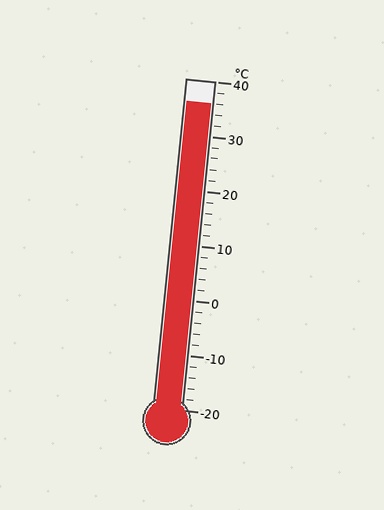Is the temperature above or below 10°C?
The temperature is above 10°C.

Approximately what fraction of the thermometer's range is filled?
The thermometer is filled to approximately 95% of its range.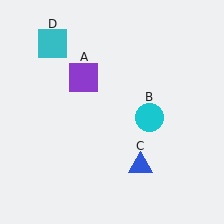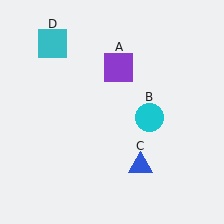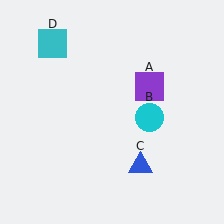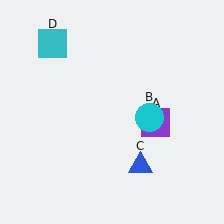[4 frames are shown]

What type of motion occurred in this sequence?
The purple square (object A) rotated clockwise around the center of the scene.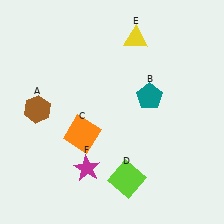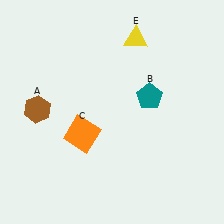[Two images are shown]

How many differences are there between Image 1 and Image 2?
There are 2 differences between the two images.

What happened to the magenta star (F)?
The magenta star (F) was removed in Image 2. It was in the bottom-left area of Image 1.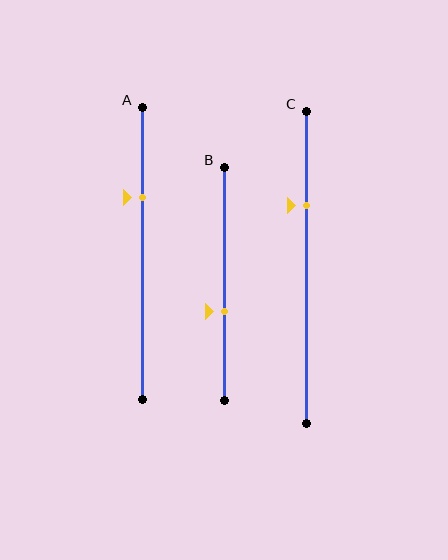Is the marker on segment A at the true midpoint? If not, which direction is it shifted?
No, the marker on segment A is shifted upward by about 19% of the segment length.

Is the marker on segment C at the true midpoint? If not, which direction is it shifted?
No, the marker on segment C is shifted upward by about 20% of the segment length.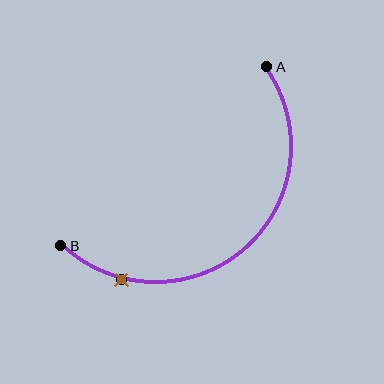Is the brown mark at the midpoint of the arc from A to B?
No. The brown mark lies on the arc but is closer to endpoint B. The arc midpoint would be at the point on the curve equidistant along the arc from both A and B.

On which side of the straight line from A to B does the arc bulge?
The arc bulges below and to the right of the straight line connecting A and B.